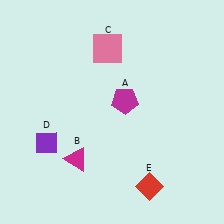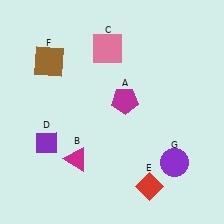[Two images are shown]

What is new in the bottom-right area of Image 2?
A purple circle (G) was added in the bottom-right area of Image 2.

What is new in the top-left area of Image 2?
A brown square (F) was added in the top-left area of Image 2.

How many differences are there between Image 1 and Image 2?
There are 2 differences between the two images.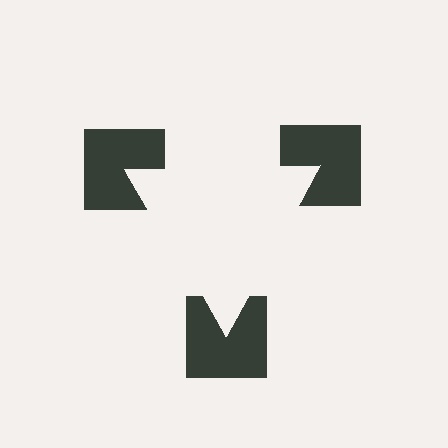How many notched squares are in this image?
There are 3 — one at each vertex of the illusory triangle.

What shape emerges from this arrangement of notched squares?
An illusory triangle — its edges are inferred from the aligned wedge cuts in the notched squares, not physically drawn.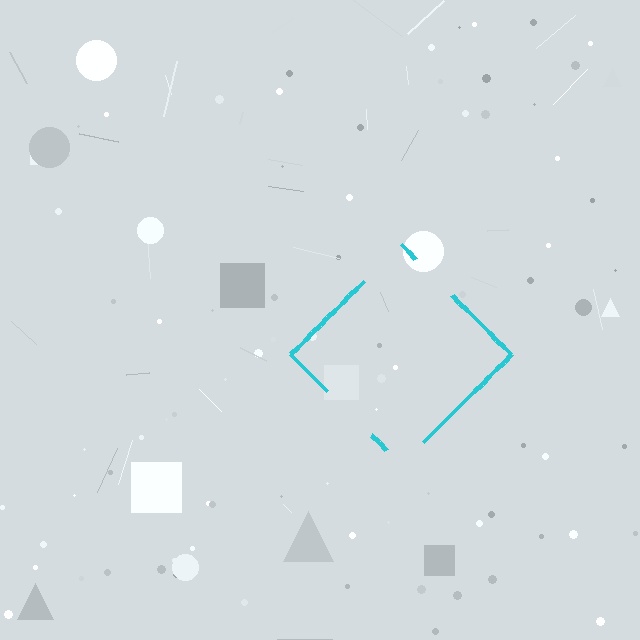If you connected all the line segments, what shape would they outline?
They would outline a diamond.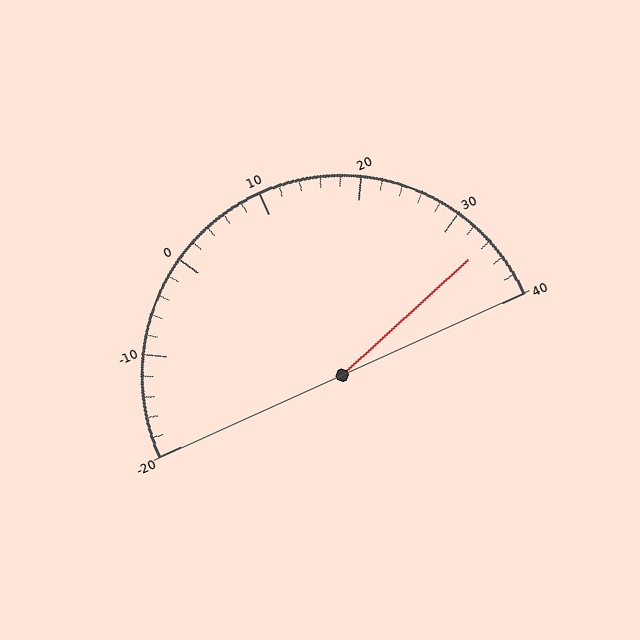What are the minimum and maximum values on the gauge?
The gauge ranges from -20 to 40.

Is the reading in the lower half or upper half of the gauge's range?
The reading is in the upper half of the range (-20 to 40).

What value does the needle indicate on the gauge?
The needle indicates approximately 34.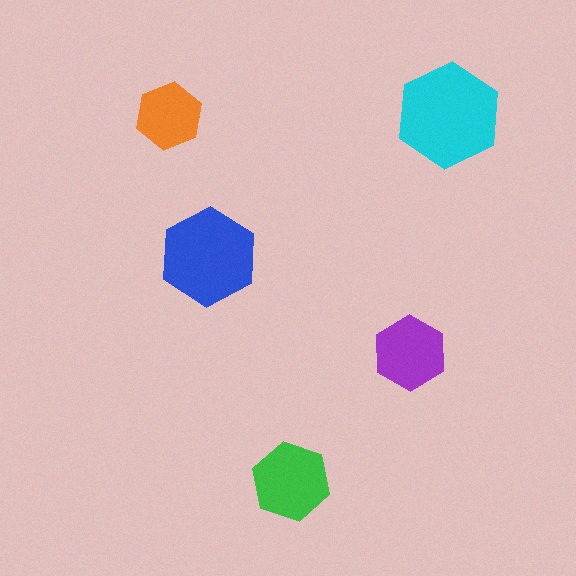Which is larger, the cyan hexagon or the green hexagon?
The cyan one.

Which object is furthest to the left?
The orange hexagon is leftmost.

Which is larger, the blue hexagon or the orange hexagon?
The blue one.